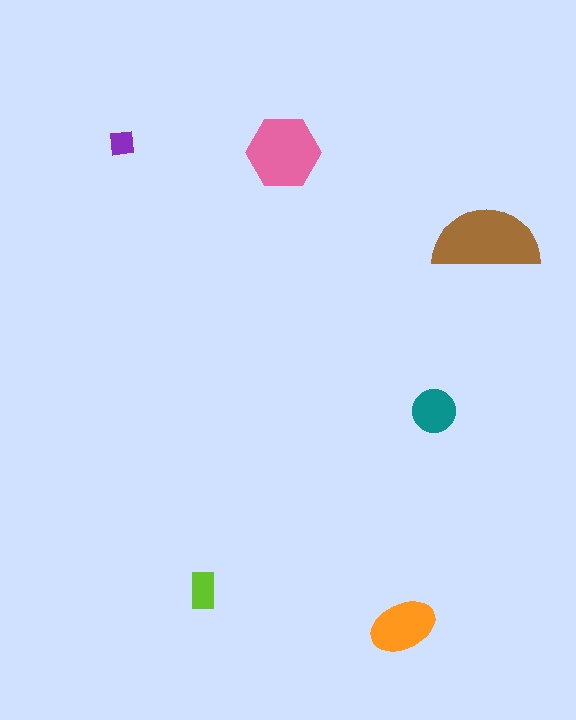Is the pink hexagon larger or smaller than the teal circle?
Larger.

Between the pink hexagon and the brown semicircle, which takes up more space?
The brown semicircle.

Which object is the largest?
The brown semicircle.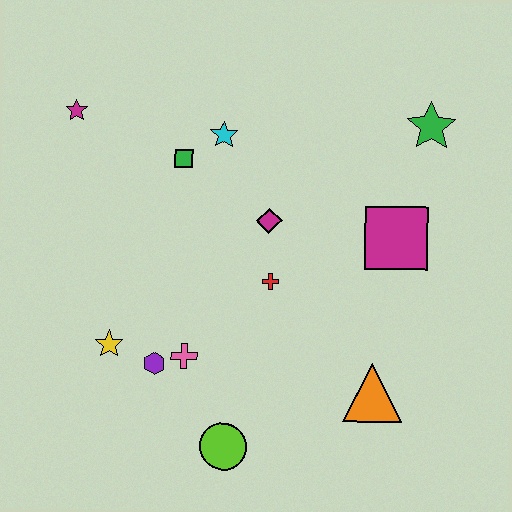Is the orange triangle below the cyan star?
Yes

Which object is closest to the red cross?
The magenta diamond is closest to the red cross.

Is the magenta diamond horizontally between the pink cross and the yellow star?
No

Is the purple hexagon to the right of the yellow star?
Yes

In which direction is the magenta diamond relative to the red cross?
The magenta diamond is above the red cross.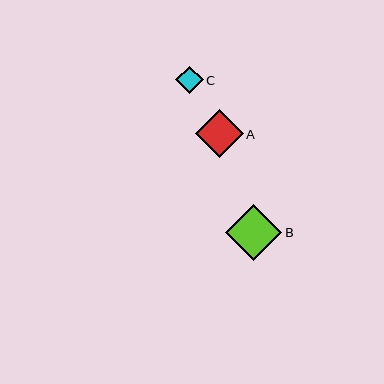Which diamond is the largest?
Diamond B is the largest with a size of approximately 56 pixels.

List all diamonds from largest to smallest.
From largest to smallest: B, A, C.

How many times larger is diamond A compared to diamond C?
Diamond A is approximately 1.7 times the size of diamond C.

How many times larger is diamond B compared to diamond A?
Diamond B is approximately 1.2 times the size of diamond A.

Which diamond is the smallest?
Diamond C is the smallest with a size of approximately 27 pixels.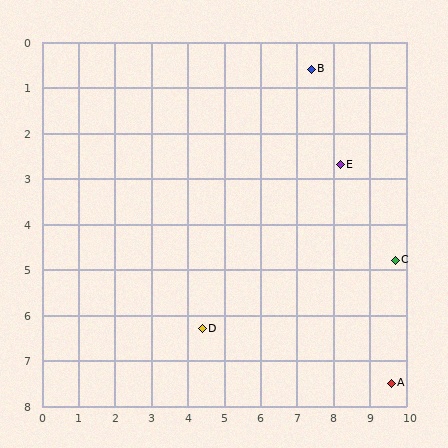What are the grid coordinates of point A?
Point A is at approximately (9.6, 7.5).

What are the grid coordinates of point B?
Point B is at approximately (7.4, 0.6).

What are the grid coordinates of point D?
Point D is at approximately (4.4, 6.3).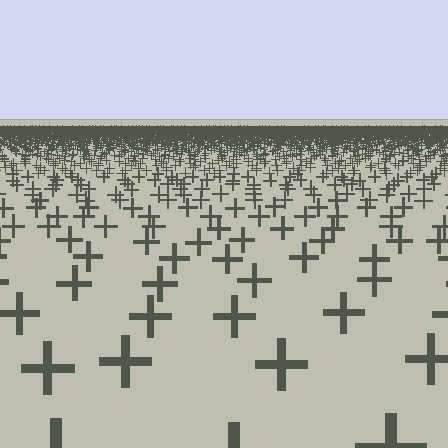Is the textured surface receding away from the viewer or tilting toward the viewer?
The surface is receding away from the viewer. Texture elements get smaller and denser toward the top.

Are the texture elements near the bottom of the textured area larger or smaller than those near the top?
Larger. Near the bottom, elements are closer to the viewer and appear at a bigger on-screen size.